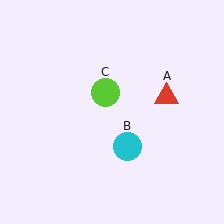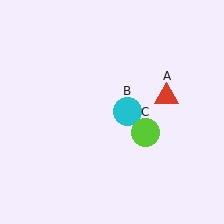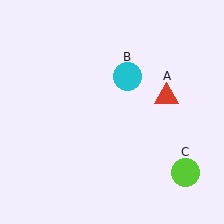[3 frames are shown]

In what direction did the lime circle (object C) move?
The lime circle (object C) moved down and to the right.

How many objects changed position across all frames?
2 objects changed position: cyan circle (object B), lime circle (object C).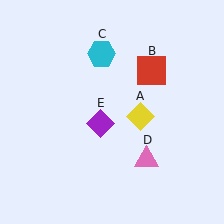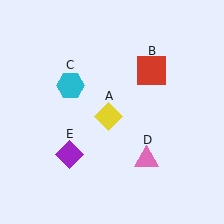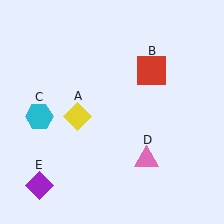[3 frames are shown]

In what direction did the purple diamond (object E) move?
The purple diamond (object E) moved down and to the left.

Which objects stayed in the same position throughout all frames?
Red square (object B) and pink triangle (object D) remained stationary.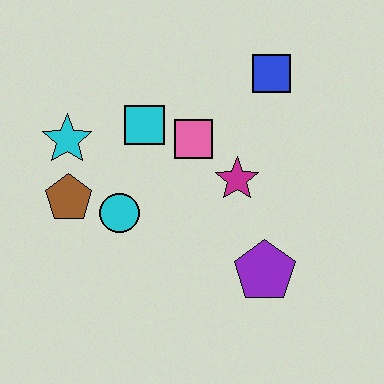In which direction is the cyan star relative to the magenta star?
The cyan star is to the left of the magenta star.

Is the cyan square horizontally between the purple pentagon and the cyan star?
Yes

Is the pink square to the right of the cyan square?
Yes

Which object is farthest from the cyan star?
The purple pentagon is farthest from the cyan star.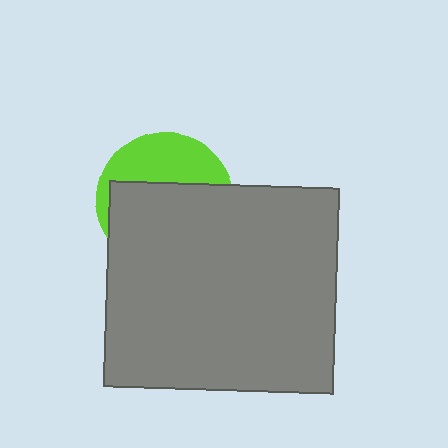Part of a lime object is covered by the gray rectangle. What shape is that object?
It is a circle.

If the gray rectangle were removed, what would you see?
You would see the complete lime circle.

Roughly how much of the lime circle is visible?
A small part of it is visible (roughly 36%).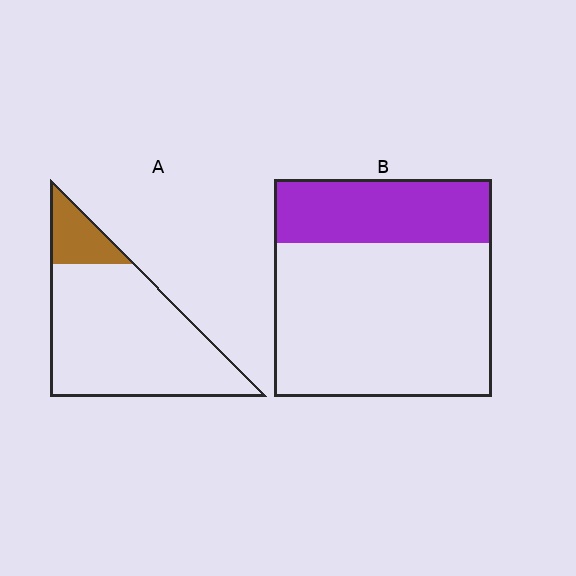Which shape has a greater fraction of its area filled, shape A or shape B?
Shape B.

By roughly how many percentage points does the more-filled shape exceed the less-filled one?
By roughly 15 percentage points (B over A).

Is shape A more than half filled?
No.